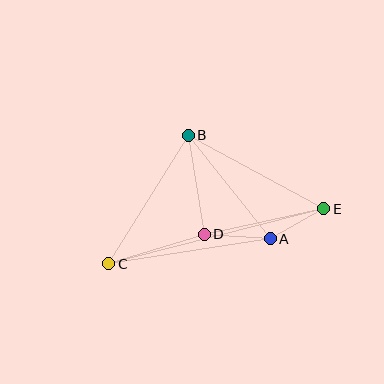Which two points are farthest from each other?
Points C and E are farthest from each other.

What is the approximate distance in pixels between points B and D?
The distance between B and D is approximately 100 pixels.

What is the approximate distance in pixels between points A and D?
The distance between A and D is approximately 66 pixels.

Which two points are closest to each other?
Points A and E are closest to each other.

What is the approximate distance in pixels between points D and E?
The distance between D and E is approximately 122 pixels.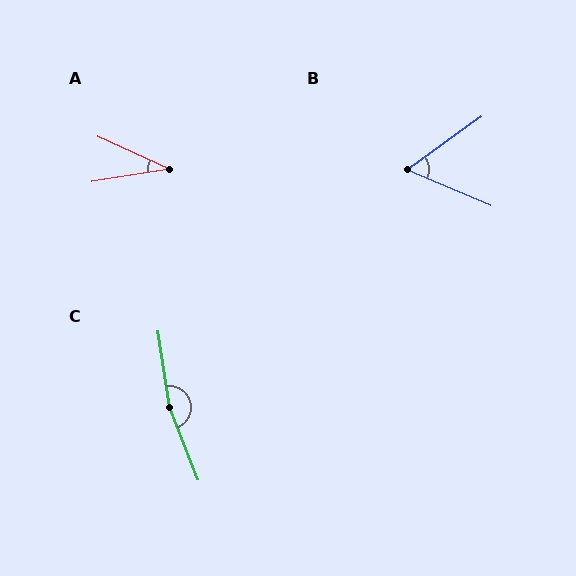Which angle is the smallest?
A, at approximately 34 degrees.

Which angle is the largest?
C, at approximately 167 degrees.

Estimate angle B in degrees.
Approximately 59 degrees.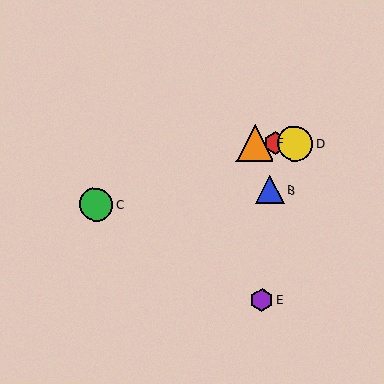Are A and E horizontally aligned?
No, A is at y≈143 and E is at y≈300.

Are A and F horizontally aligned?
Yes, both are at y≈143.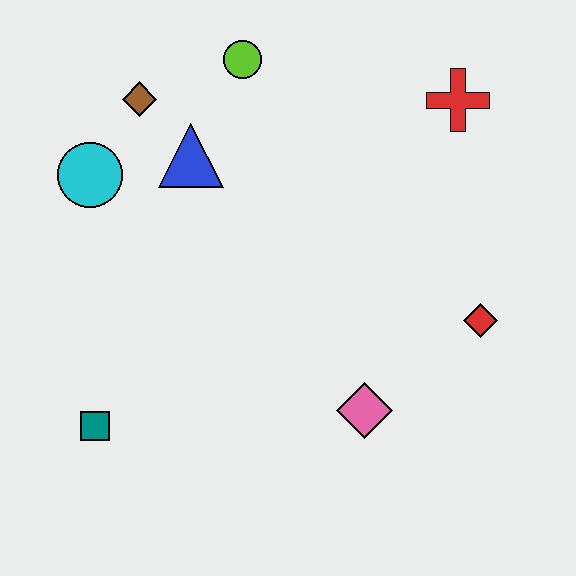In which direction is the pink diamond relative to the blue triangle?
The pink diamond is below the blue triangle.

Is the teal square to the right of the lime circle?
No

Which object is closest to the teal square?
The cyan circle is closest to the teal square.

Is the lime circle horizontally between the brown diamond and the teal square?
No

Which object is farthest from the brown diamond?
The red diamond is farthest from the brown diamond.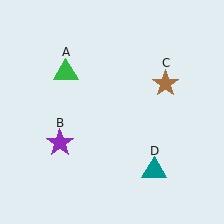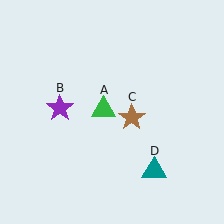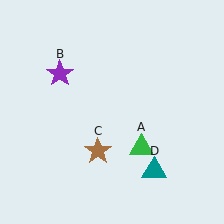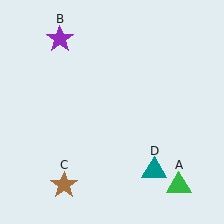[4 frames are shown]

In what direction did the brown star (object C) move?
The brown star (object C) moved down and to the left.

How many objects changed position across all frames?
3 objects changed position: green triangle (object A), purple star (object B), brown star (object C).